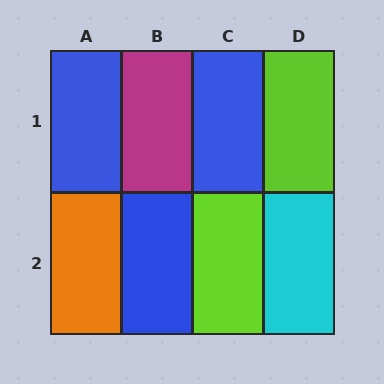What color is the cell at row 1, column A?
Blue.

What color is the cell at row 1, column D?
Lime.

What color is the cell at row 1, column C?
Blue.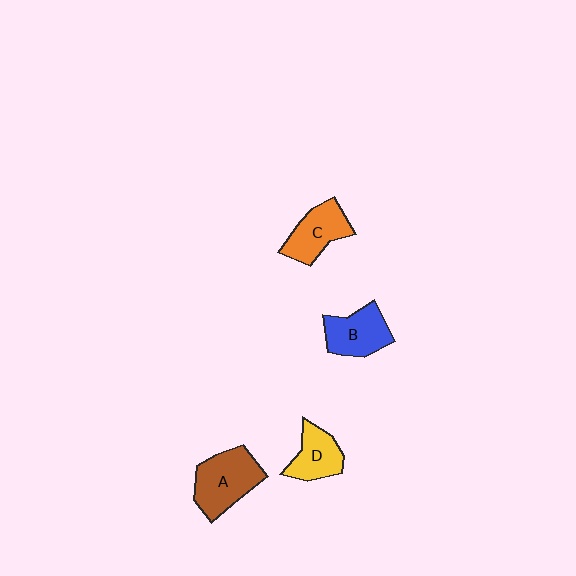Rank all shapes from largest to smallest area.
From largest to smallest: A (brown), B (blue), C (orange), D (yellow).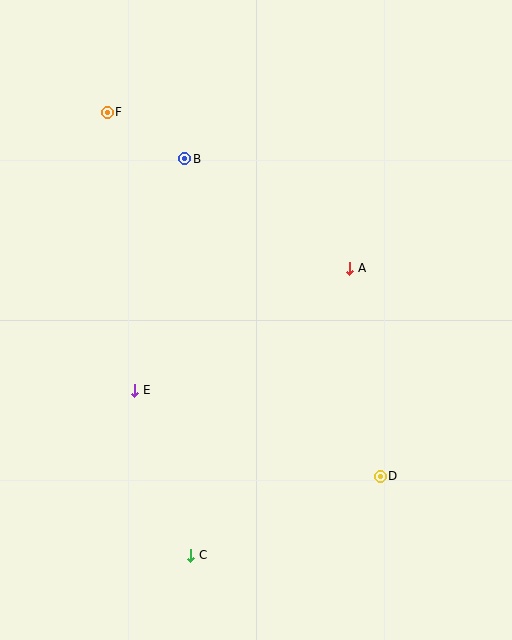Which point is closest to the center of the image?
Point A at (350, 268) is closest to the center.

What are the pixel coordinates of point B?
Point B is at (185, 159).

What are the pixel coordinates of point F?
Point F is at (107, 112).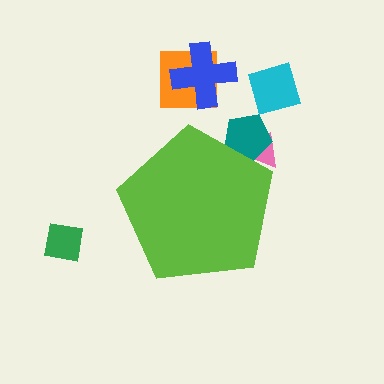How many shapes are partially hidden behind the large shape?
2 shapes are partially hidden.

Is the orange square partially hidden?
No, the orange square is fully visible.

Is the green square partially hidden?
No, the green square is fully visible.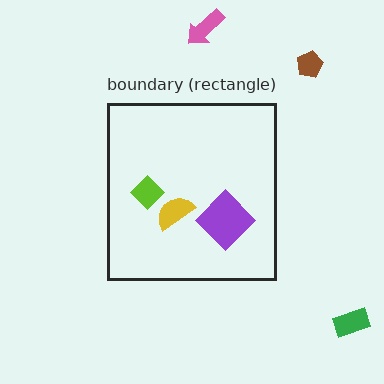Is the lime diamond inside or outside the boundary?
Inside.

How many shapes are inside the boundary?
3 inside, 3 outside.